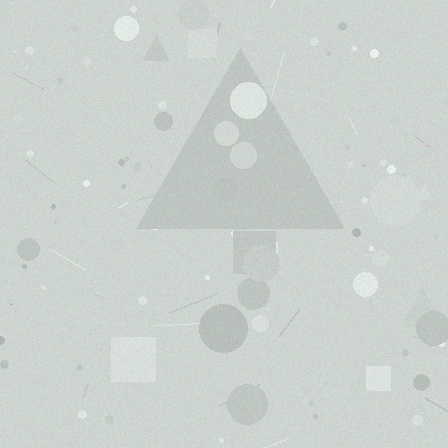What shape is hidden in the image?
A triangle is hidden in the image.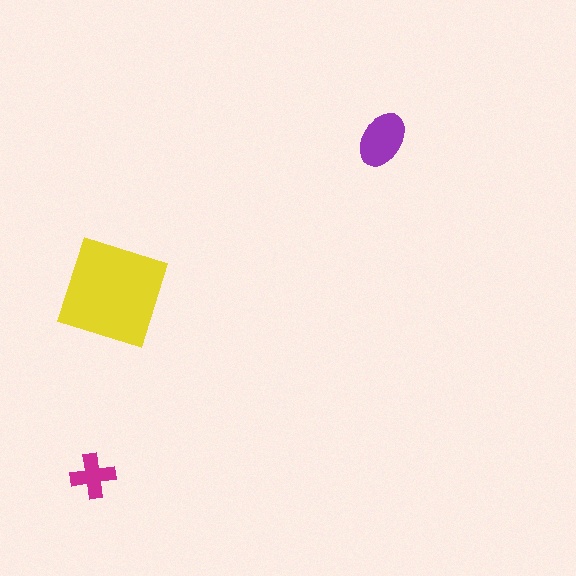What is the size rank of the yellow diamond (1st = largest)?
1st.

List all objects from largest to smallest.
The yellow diamond, the purple ellipse, the magenta cross.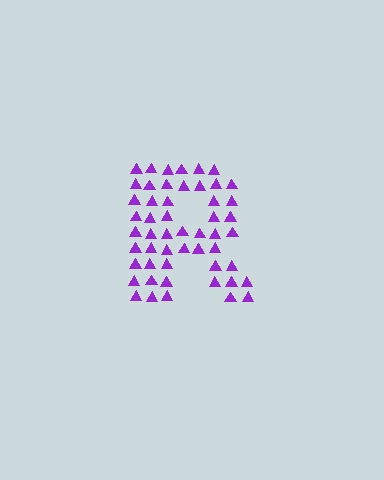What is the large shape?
The large shape is the letter R.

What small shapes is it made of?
It is made of small triangles.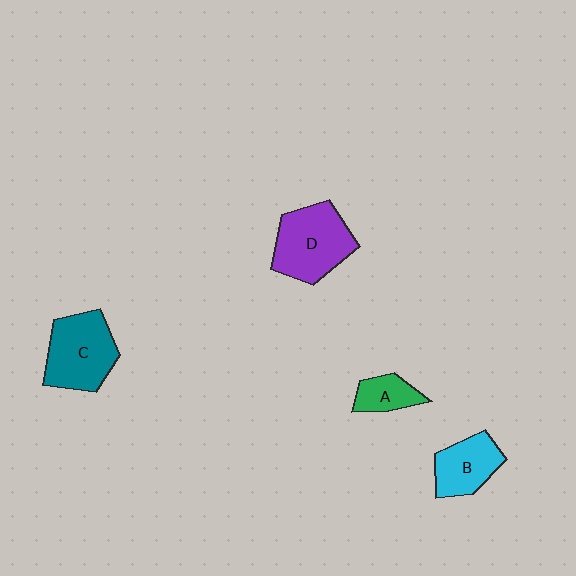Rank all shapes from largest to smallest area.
From largest to smallest: D (purple), C (teal), B (cyan), A (green).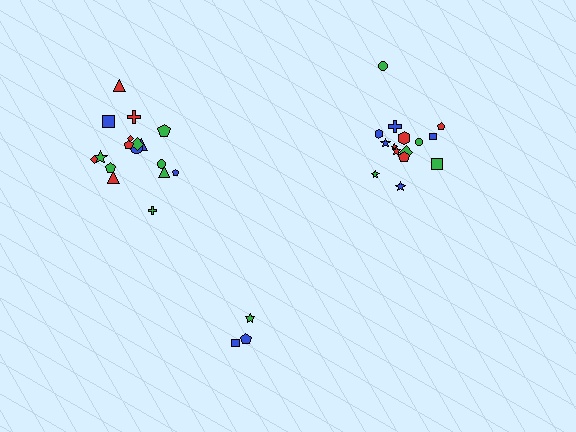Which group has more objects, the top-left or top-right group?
The top-left group.